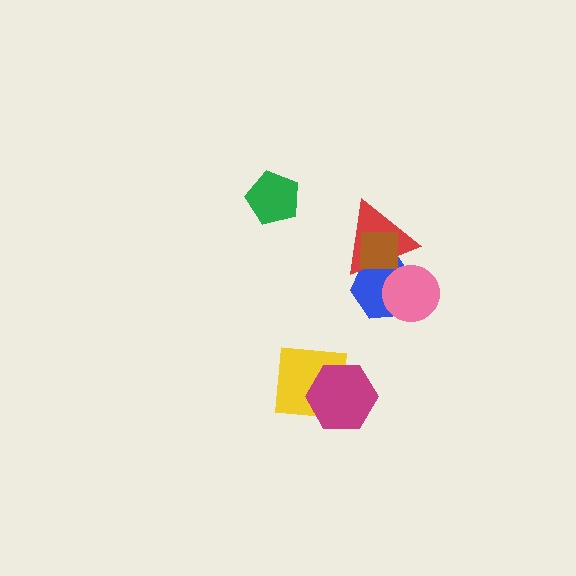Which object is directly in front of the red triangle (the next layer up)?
The brown square is directly in front of the red triangle.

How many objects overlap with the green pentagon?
0 objects overlap with the green pentagon.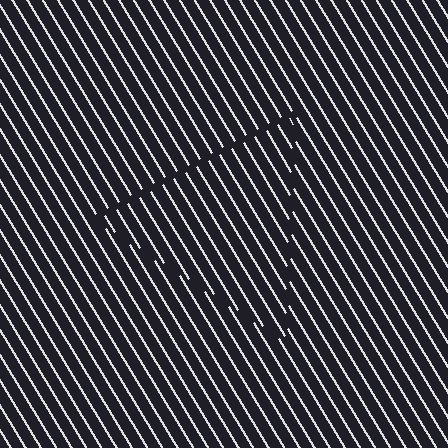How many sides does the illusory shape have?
3 sides — the line-ends trace a triangle.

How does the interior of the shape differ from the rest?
The interior of the shape contains the same grating, shifted by half a period — the contour is defined by the phase discontinuity where line-ends from the inner and outer gratings abut.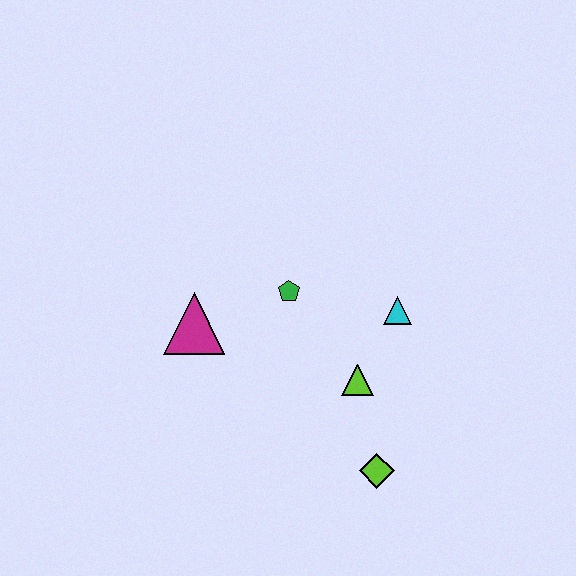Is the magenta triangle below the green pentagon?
Yes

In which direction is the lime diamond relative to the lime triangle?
The lime diamond is below the lime triangle.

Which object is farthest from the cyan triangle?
The magenta triangle is farthest from the cyan triangle.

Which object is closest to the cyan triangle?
The lime triangle is closest to the cyan triangle.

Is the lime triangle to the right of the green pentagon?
Yes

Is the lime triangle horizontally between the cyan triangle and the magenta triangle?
Yes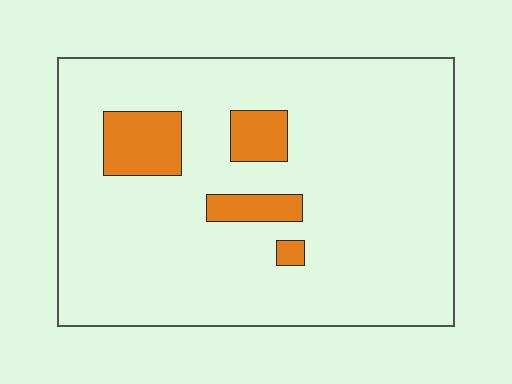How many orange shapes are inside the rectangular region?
4.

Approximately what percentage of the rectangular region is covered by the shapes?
Approximately 10%.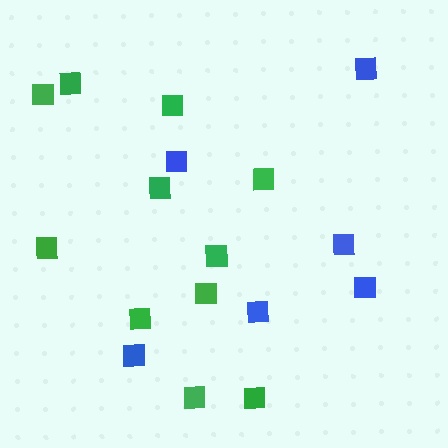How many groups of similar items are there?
There are 2 groups: one group of blue squares (6) and one group of green squares (11).